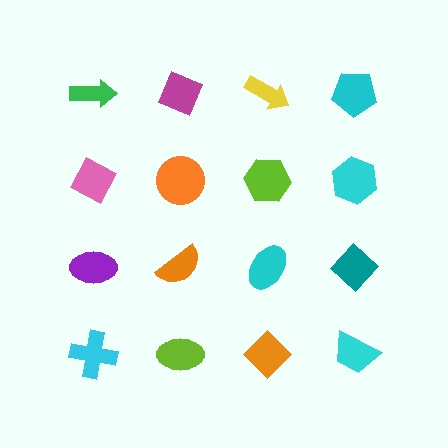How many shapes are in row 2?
4 shapes.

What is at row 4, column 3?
An orange diamond.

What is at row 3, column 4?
A teal diamond.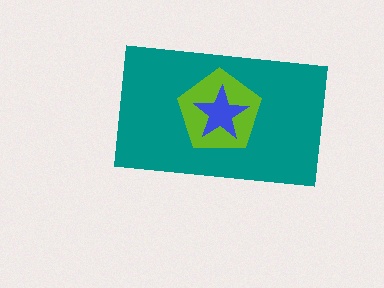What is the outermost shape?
The teal rectangle.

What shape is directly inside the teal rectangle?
The lime pentagon.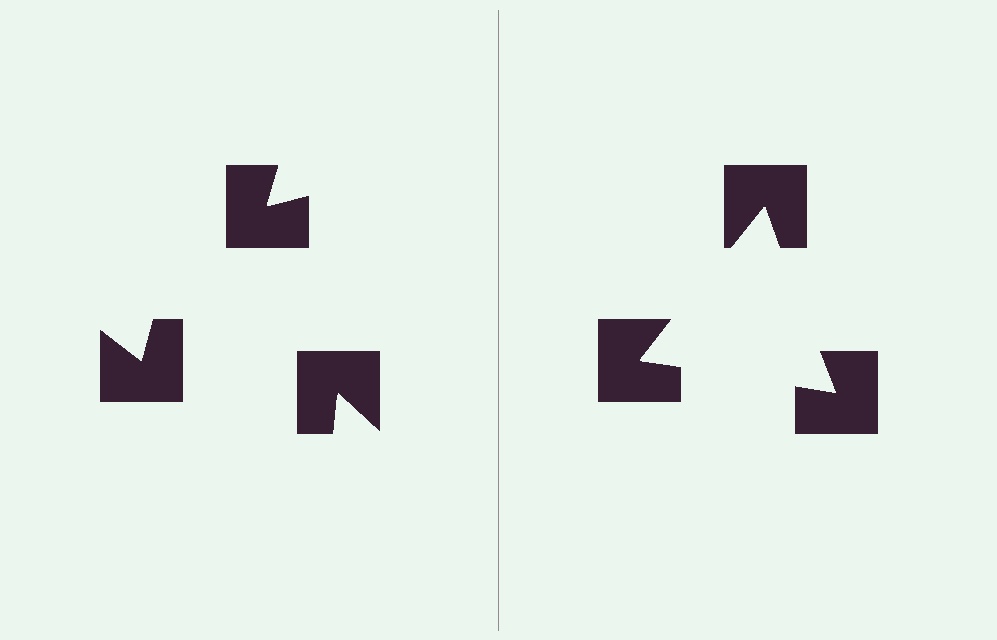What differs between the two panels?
The notched squares are positioned identically on both sides; only the wedge orientations differ. On the right they align to a triangle; on the left they are misaligned.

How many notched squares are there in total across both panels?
6 — 3 on each side.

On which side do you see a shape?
An illusory triangle appears on the right side. On the left side the wedge cuts are rotated, so no coherent shape forms.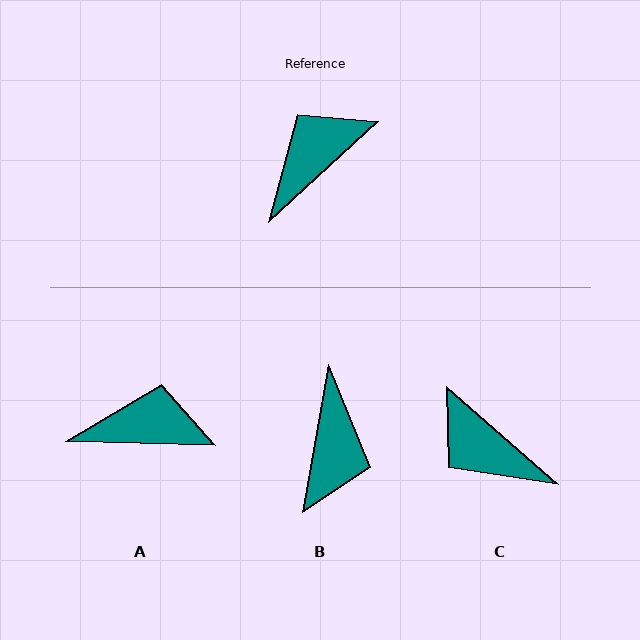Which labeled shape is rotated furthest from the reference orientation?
B, about 143 degrees away.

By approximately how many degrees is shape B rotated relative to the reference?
Approximately 143 degrees clockwise.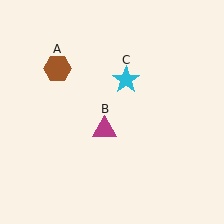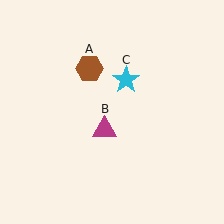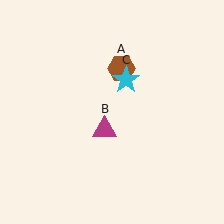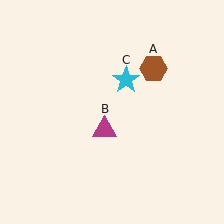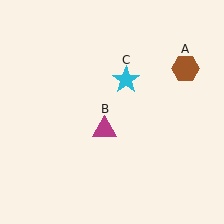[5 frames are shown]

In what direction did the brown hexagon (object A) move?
The brown hexagon (object A) moved right.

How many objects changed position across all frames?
1 object changed position: brown hexagon (object A).